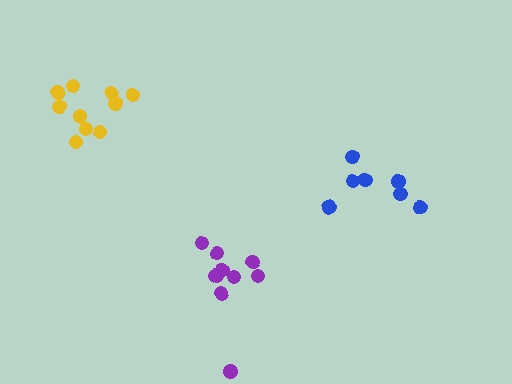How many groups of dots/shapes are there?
There are 3 groups.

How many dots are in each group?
Group 1: 7 dots, Group 2: 10 dots, Group 3: 10 dots (27 total).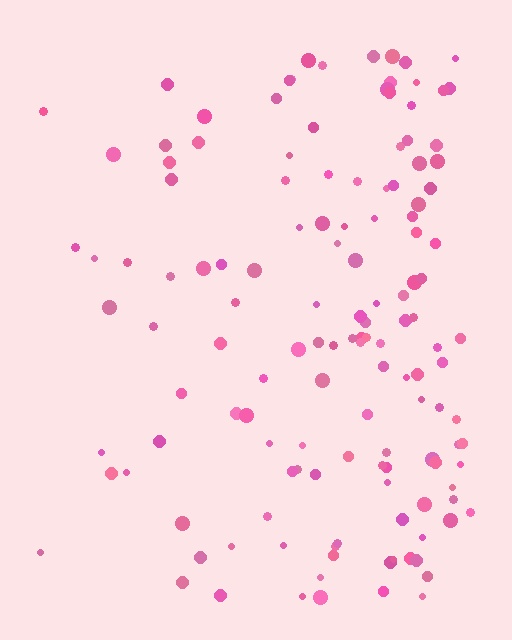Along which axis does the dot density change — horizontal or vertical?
Horizontal.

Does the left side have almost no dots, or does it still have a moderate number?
Still a moderate number, just noticeably fewer than the right.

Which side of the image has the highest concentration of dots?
The right.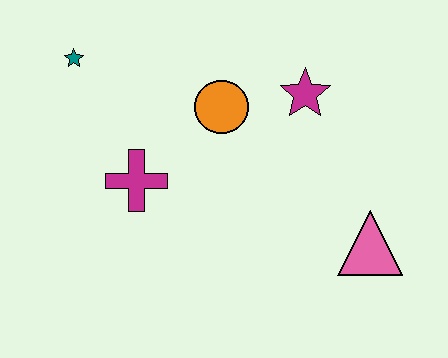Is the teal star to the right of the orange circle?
No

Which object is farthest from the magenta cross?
The pink triangle is farthest from the magenta cross.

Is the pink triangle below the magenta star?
Yes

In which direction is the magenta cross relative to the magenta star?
The magenta cross is to the left of the magenta star.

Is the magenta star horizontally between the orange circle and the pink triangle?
Yes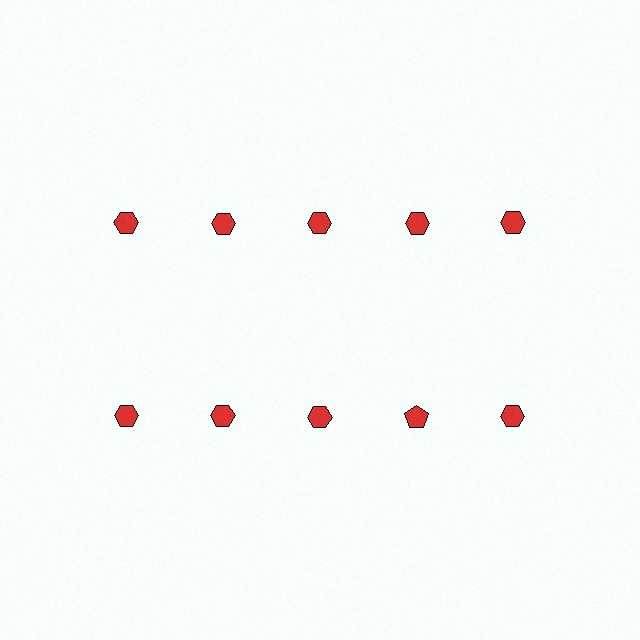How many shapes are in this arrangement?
There are 10 shapes arranged in a grid pattern.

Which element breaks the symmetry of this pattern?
The red pentagon in the second row, second from right column breaks the symmetry. All other shapes are red hexagons.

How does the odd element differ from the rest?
It has a different shape: pentagon instead of hexagon.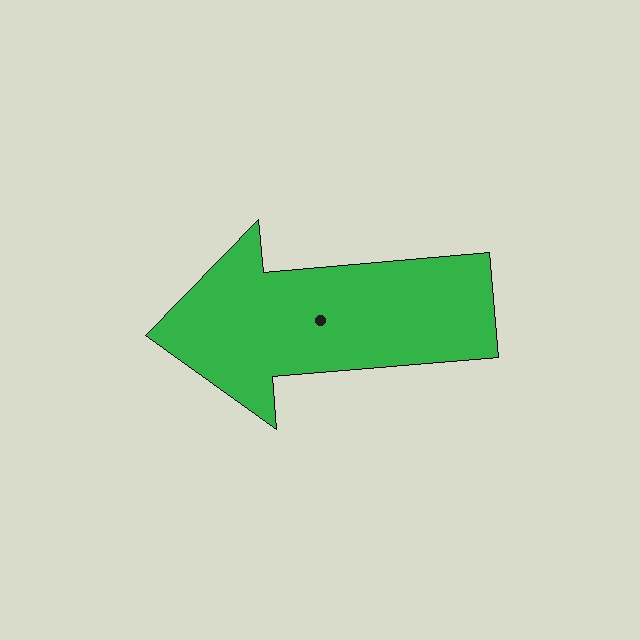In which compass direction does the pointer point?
West.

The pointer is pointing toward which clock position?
Roughly 9 o'clock.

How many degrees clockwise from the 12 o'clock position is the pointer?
Approximately 265 degrees.